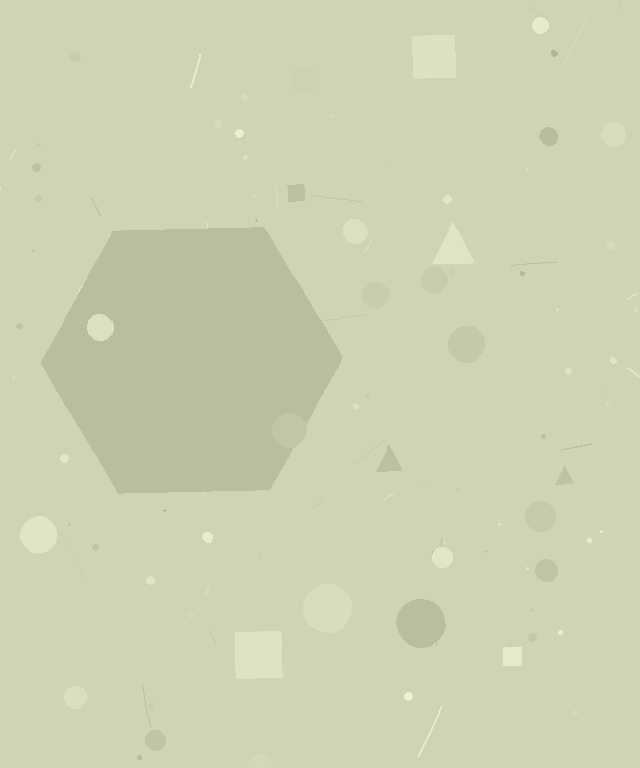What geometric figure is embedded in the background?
A hexagon is embedded in the background.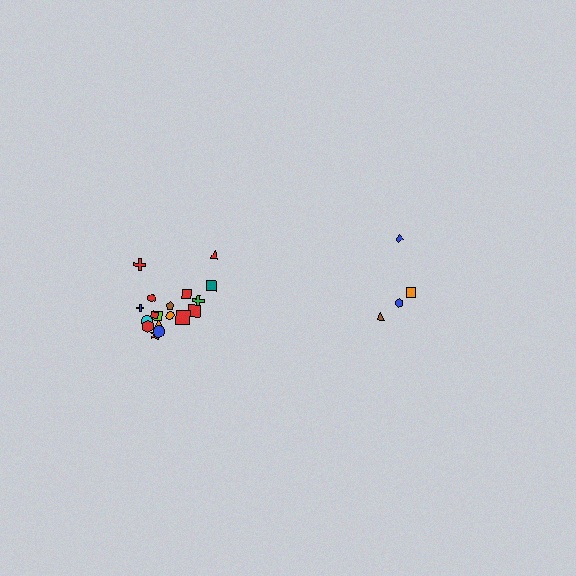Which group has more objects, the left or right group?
The left group.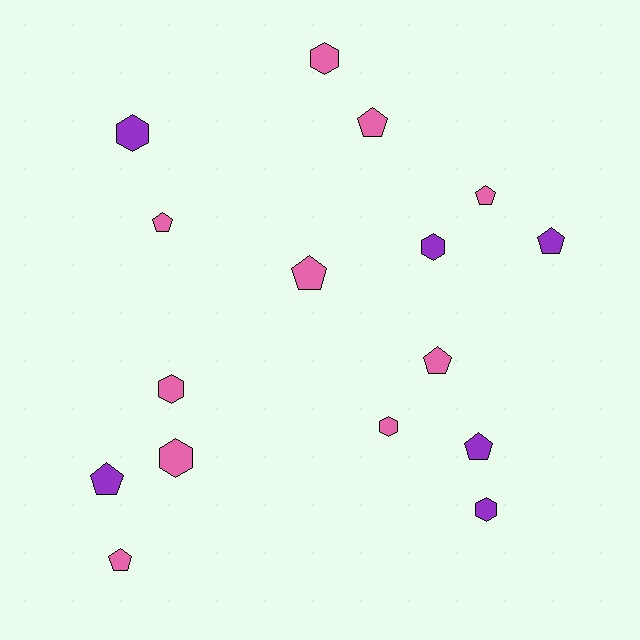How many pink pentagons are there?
There are 6 pink pentagons.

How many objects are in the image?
There are 16 objects.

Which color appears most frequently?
Pink, with 10 objects.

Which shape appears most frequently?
Pentagon, with 9 objects.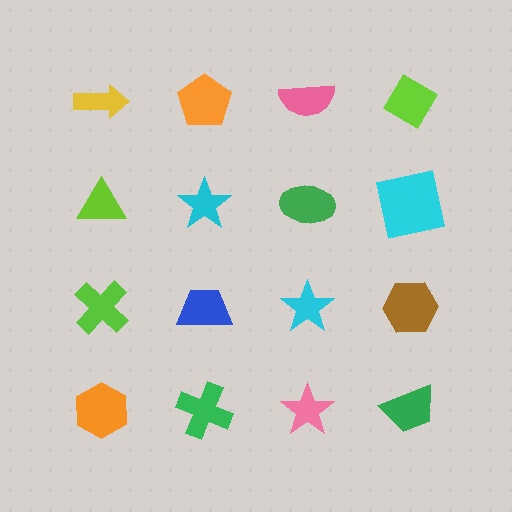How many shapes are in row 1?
4 shapes.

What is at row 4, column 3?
A pink star.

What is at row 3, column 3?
A cyan star.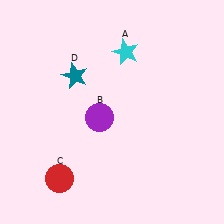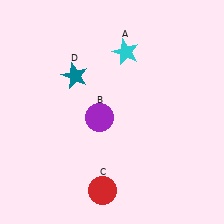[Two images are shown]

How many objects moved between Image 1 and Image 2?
1 object moved between the two images.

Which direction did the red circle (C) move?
The red circle (C) moved right.